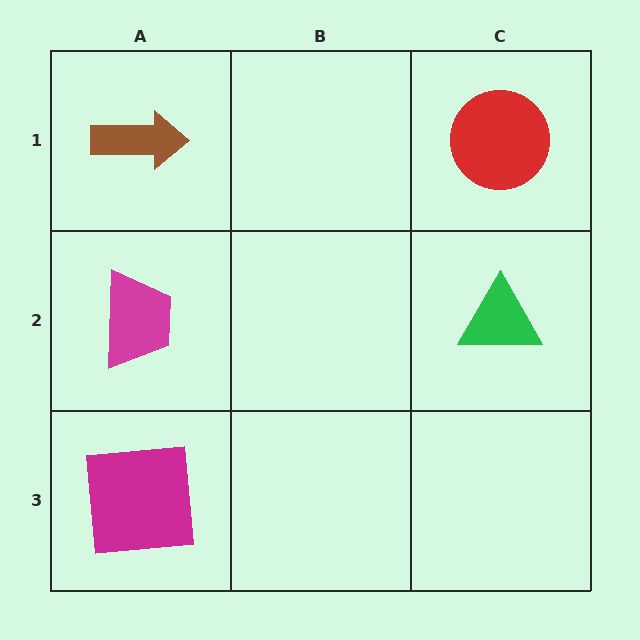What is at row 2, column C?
A green triangle.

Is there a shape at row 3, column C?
No, that cell is empty.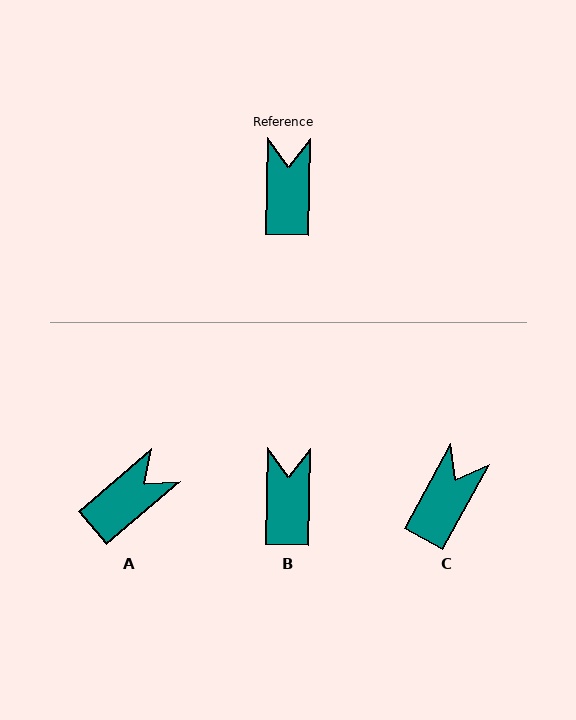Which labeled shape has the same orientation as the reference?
B.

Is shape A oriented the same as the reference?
No, it is off by about 48 degrees.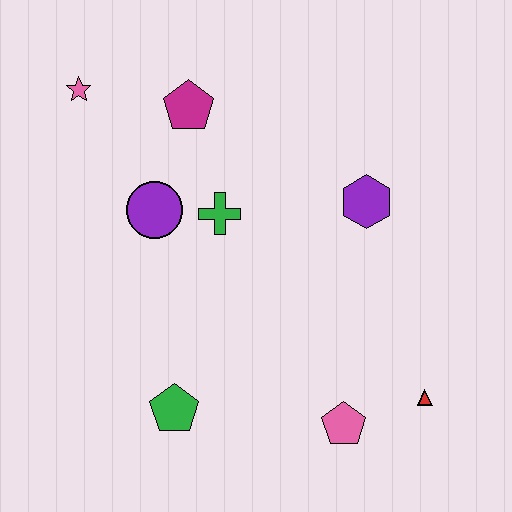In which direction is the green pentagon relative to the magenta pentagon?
The green pentagon is below the magenta pentagon.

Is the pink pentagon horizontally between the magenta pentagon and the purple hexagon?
Yes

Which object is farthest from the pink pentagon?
The pink star is farthest from the pink pentagon.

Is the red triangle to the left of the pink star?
No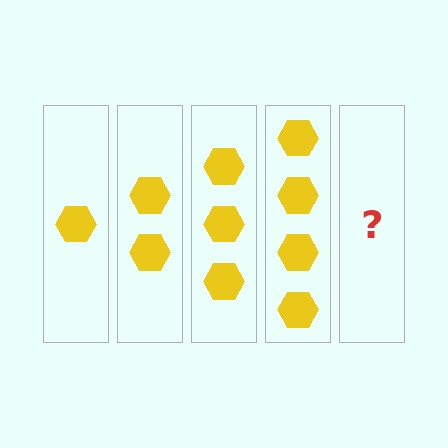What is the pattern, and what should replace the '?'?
The pattern is that each step adds one more hexagon. The '?' should be 5 hexagons.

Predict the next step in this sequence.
The next step is 5 hexagons.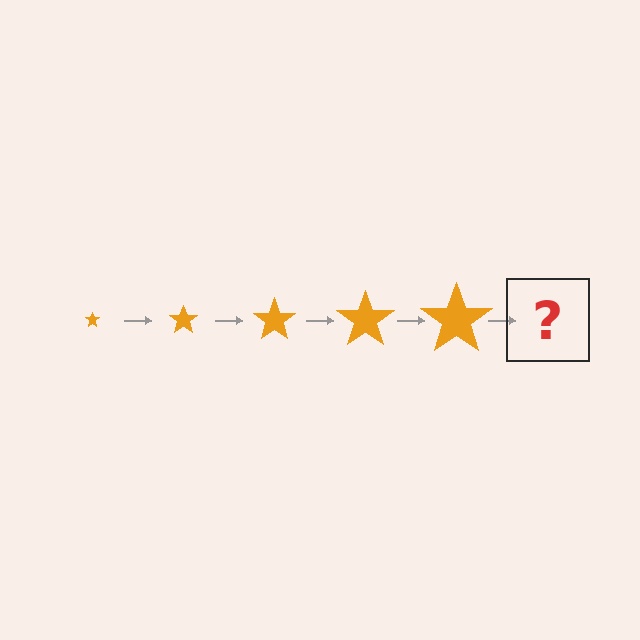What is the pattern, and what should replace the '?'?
The pattern is that the star gets progressively larger each step. The '?' should be an orange star, larger than the previous one.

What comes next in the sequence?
The next element should be an orange star, larger than the previous one.